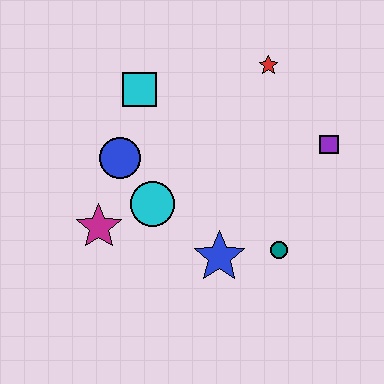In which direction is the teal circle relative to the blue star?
The teal circle is to the right of the blue star.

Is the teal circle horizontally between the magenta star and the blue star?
No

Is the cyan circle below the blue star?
No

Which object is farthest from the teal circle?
The cyan square is farthest from the teal circle.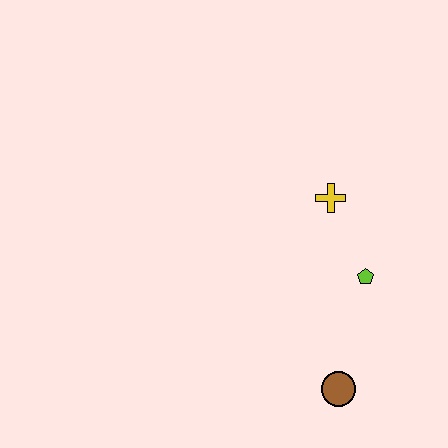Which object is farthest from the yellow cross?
The brown circle is farthest from the yellow cross.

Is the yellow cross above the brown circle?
Yes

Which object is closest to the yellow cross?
The lime pentagon is closest to the yellow cross.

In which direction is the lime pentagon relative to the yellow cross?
The lime pentagon is below the yellow cross.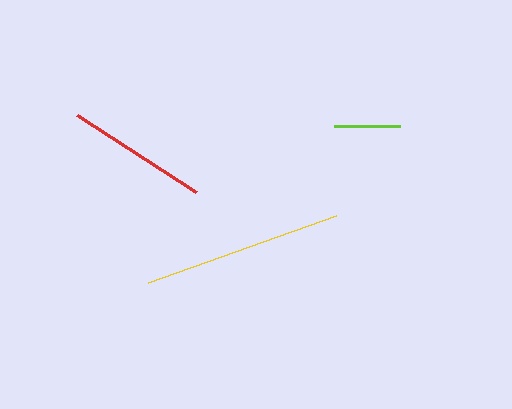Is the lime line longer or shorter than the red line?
The red line is longer than the lime line.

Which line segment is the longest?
The yellow line is the longest at approximately 200 pixels.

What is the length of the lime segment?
The lime segment is approximately 66 pixels long.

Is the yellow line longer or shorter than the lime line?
The yellow line is longer than the lime line.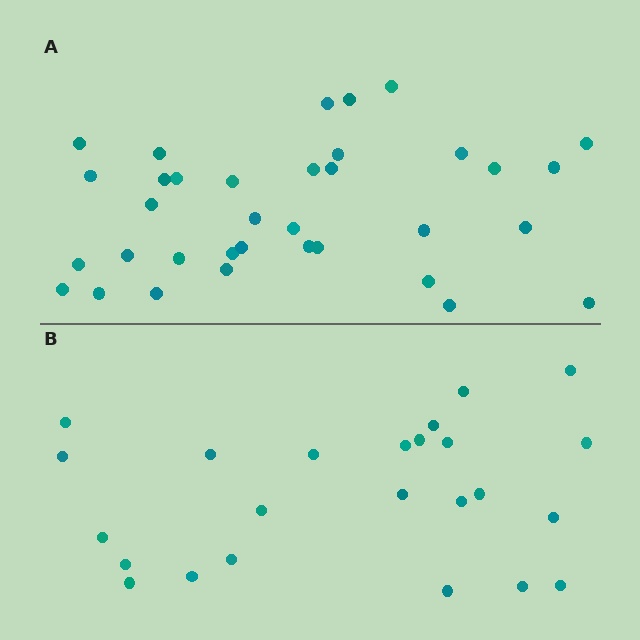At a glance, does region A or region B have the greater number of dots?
Region A (the top region) has more dots.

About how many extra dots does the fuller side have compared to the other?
Region A has roughly 12 or so more dots than region B.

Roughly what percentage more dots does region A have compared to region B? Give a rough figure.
About 45% more.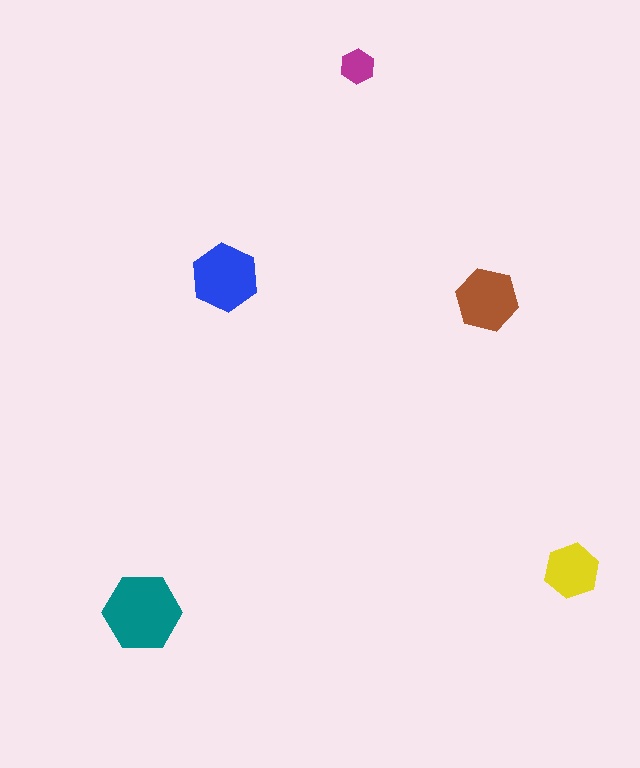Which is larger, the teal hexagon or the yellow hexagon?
The teal one.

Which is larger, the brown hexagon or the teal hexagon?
The teal one.